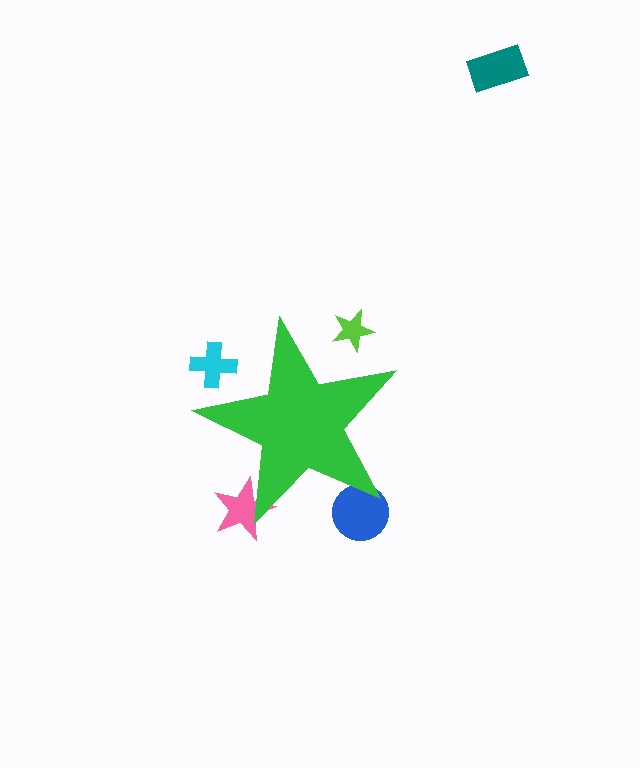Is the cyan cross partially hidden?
Yes, the cyan cross is partially hidden behind the green star.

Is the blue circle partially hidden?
Yes, the blue circle is partially hidden behind the green star.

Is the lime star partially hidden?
Yes, the lime star is partially hidden behind the green star.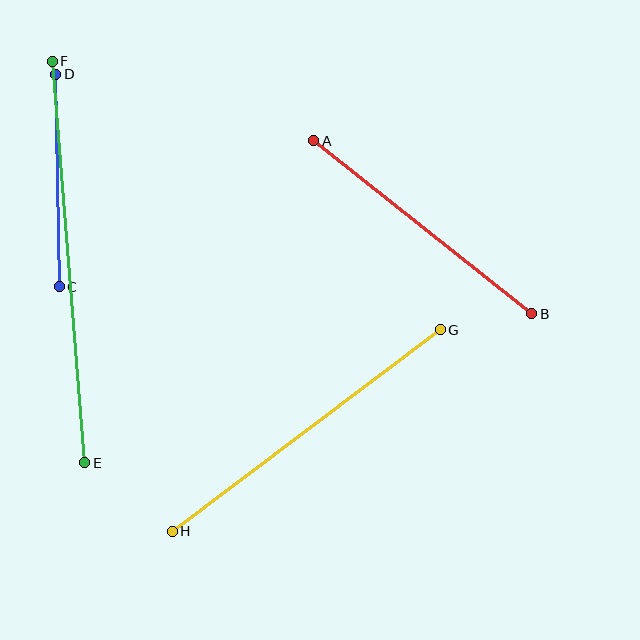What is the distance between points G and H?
The distance is approximately 336 pixels.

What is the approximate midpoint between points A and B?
The midpoint is at approximately (423, 227) pixels.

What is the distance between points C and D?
The distance is approximately 213 pixels.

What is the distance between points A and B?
The distance is approximately 278 pixels.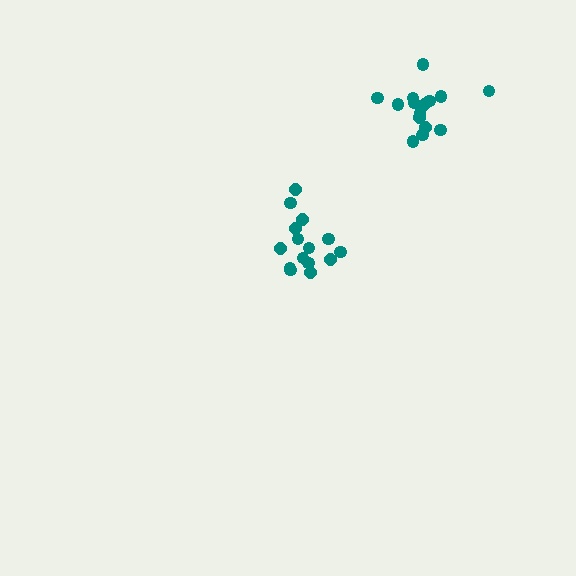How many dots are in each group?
Group 1: 15 dots, Group 2: 15 dots (30 total).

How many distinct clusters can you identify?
There are 2 distinct clusters.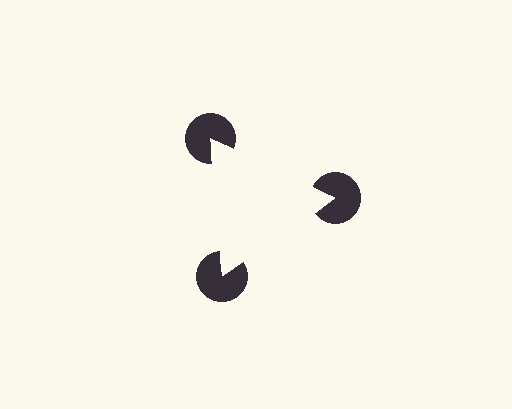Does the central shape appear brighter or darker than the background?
It typically appears slightly brighter than the background, even though no actual brightness change is drawn.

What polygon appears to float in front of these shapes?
An illusory triangle — its edges are inferred from the aligned wedge cuts in the pac-man discs, not physically drawn.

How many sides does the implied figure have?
3 sides.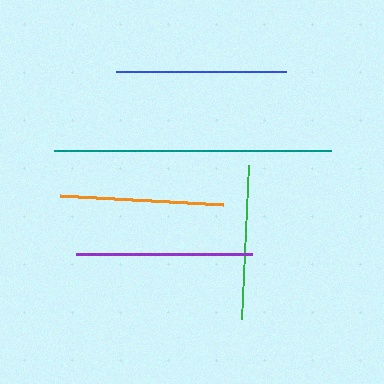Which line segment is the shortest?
The green line is the shortest at approximately 154 pixels.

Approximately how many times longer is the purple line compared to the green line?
The purple line is approximately 1.1 times the length of the green line.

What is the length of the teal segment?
The teal segment is approximately 277 pixels long.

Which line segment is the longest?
The teal line is the longest at approximately 277 pixels.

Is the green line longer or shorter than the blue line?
The blue line is longer than the green line.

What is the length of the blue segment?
The blue segment is approximately 171 pixels long.